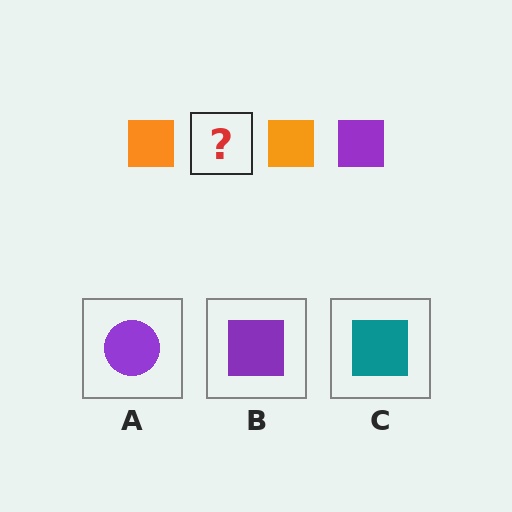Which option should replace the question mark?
Option B.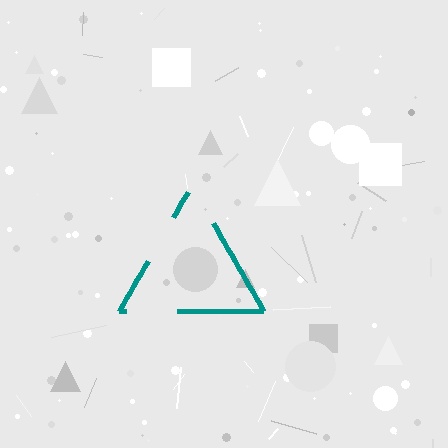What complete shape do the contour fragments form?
The contour fragments form a triangle.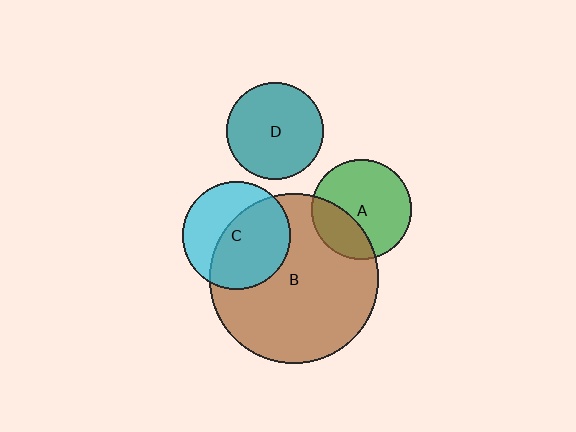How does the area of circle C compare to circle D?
Approximately 1.2 times.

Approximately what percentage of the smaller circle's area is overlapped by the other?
Approximately 30%.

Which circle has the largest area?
Circle B (brown).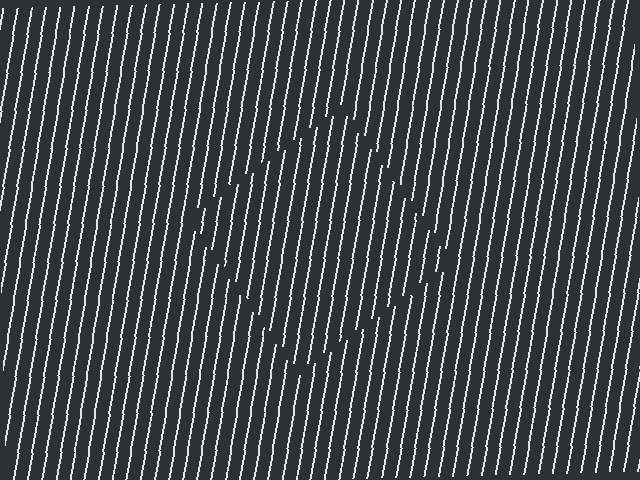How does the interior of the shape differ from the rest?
The interior of the shape contains the same grating, shifted by half a period — the contour is defined by the phase discontinuity where line-ends from the inner and outer gratings abut.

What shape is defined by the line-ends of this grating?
An illusory square. The interior of the shape contains the same grating, shifted by half a period — the contour is defined by the phase discontinuity where line-ends from the inner and outer gratings abut.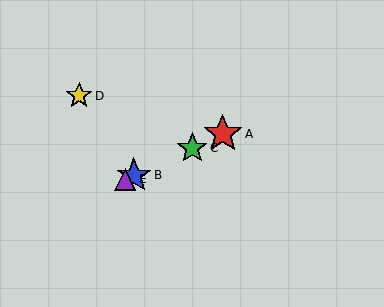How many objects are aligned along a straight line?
4 objects (A, B, C, E) are aligned along a straight line.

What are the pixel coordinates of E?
Object E is at (125, 179).